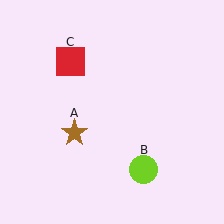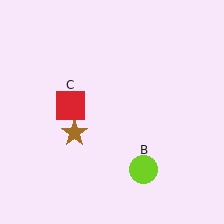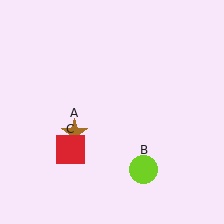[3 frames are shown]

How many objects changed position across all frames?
1 object changed position: red square (object C).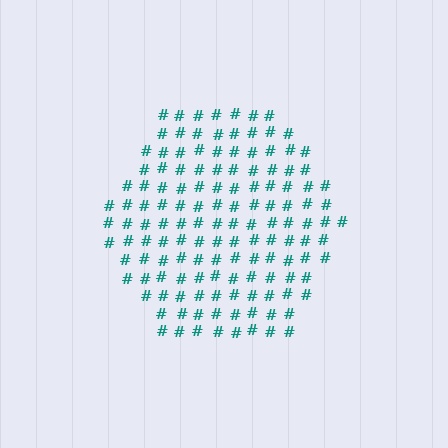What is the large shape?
The large shape is a hexagon.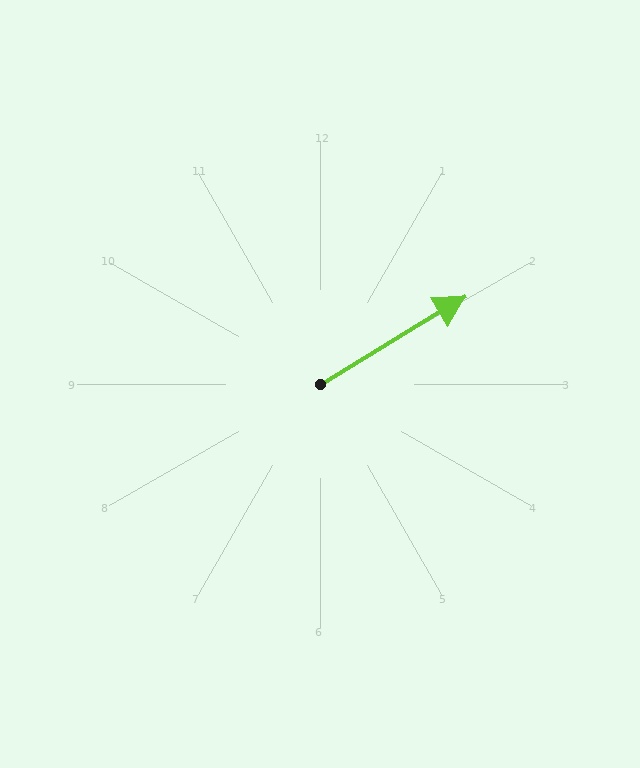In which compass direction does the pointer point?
Northeast.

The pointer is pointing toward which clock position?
Roughly 2 o'clock.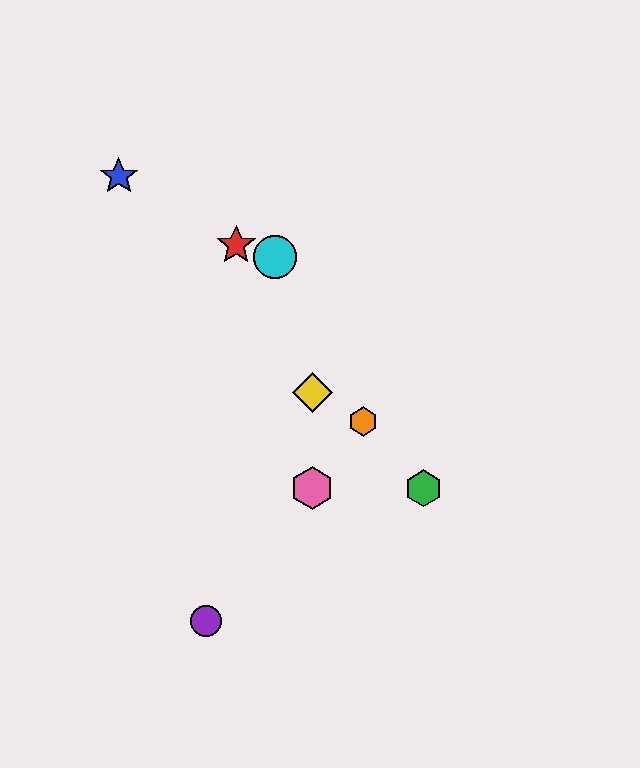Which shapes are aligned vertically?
The yellow diamond, the pink hexagon are aligned vertically.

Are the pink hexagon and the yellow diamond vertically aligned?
Yes, both are at x≈312.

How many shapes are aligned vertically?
2 shapes (the yellow diamond, the pink hexagon) are aligned vertically.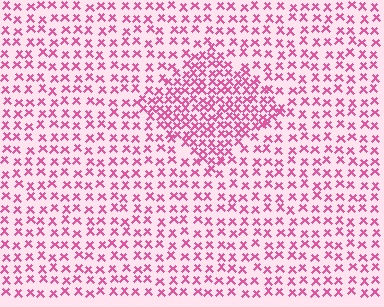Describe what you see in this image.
The image contains small pink elements arranged at two different densities. A diamond-shaped region is visible where the elements are more densely packed than the surrounding area.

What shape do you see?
I see a diamond.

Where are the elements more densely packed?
The elements are more densely packed inside the diamond boundary.